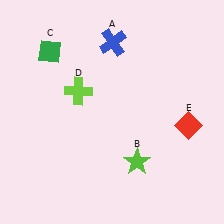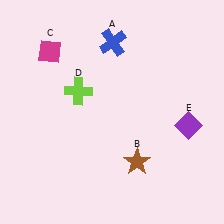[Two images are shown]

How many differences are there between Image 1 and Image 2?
There are 3 differences between the two images.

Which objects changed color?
B changed from lime to brown. C changed from green to magenta. E changed from red to purple.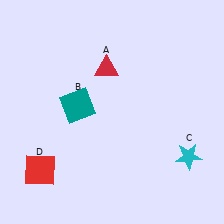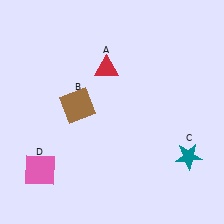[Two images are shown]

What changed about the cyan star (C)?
In Image 1, C is cyan. In Image 2, it changed to teal.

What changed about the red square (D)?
In Image 1, D is red. In Image 2, it changed to pink.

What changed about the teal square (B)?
In Image 1, B is teal. In Image 2, it changed to brown.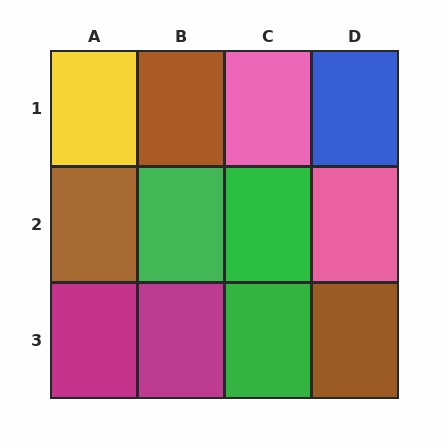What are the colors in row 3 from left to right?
Magenta, magenta, green, brown.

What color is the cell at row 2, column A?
Brown.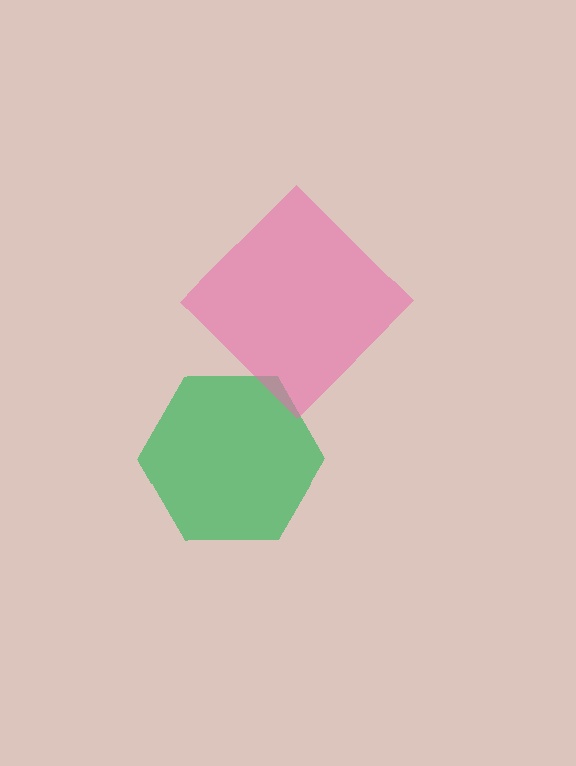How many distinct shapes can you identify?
There are 2 distinct shapes: a green hexagon, a pink diamond.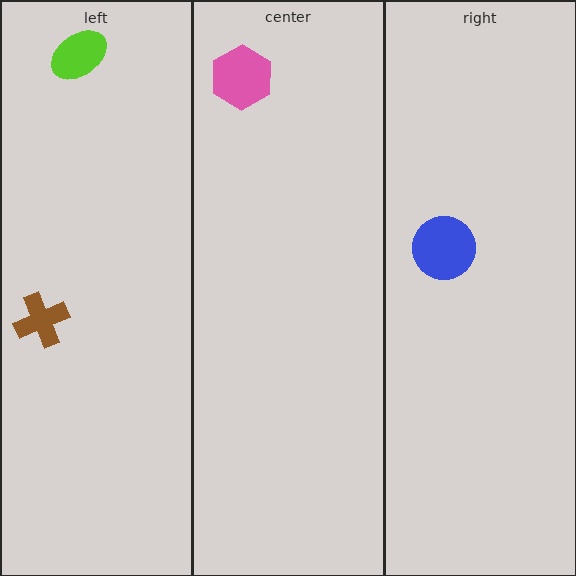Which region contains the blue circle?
The right region.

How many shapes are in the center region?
1.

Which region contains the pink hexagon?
The center region.